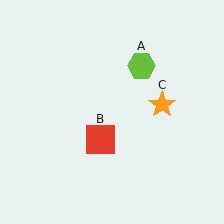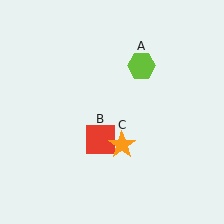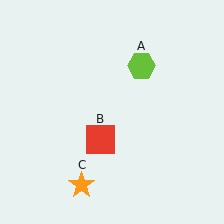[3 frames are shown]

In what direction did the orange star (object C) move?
The orange star (object C) moved down and to the left.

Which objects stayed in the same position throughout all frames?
Lime hexagon (object A) and red square (object B) remained stationary.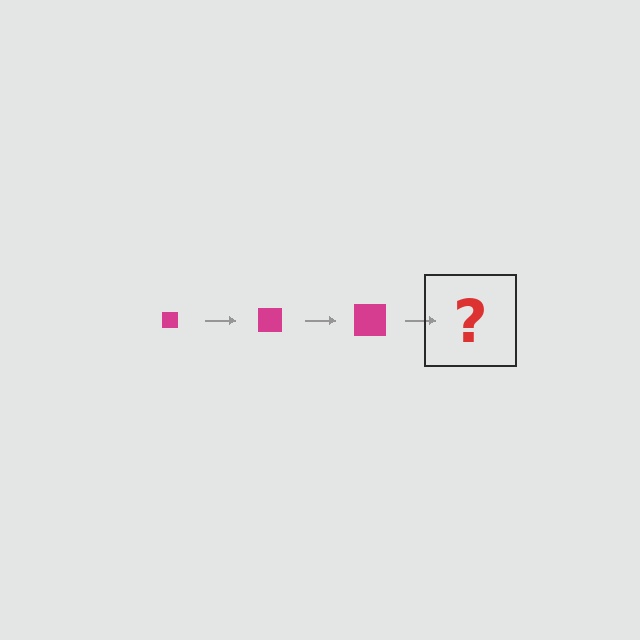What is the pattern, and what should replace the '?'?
The pattern is that the square gets progressively larger each step. The '?' should be a magenta square, larger than the previous one.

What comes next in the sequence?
The next element should be a magenta square, larger than the previous one.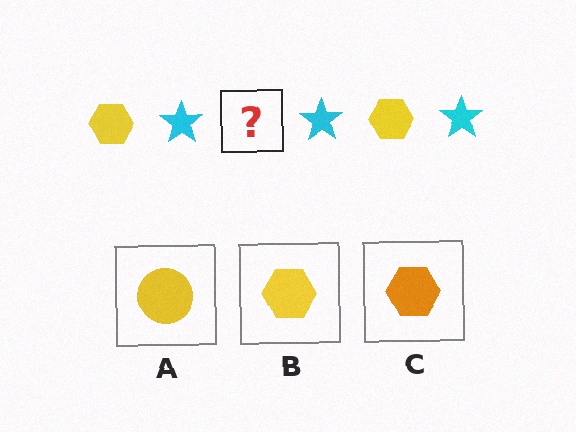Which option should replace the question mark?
Option B.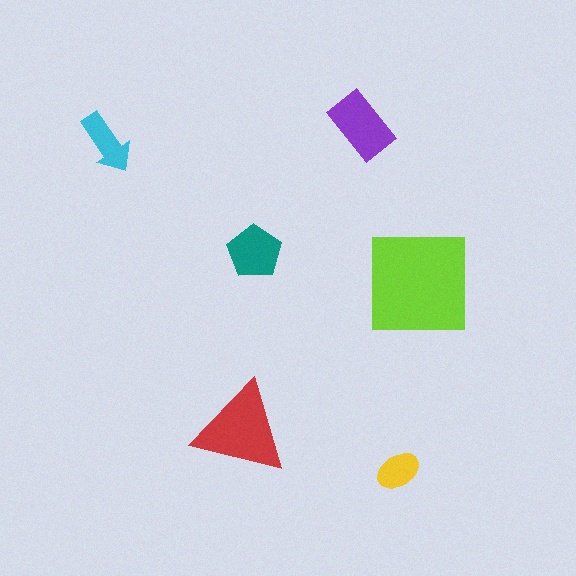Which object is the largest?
The lime square.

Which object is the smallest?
The yellow ellipse.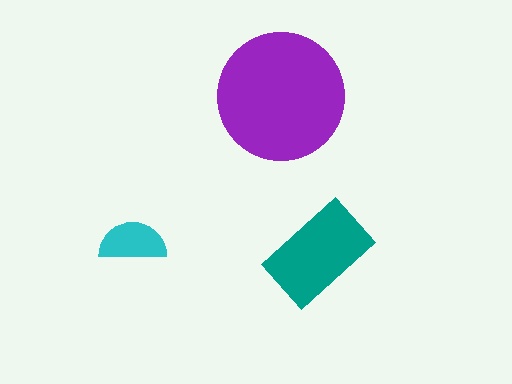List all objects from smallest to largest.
The cyan semicircle, the teal rectangle, the purple circle.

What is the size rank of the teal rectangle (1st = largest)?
2nd.